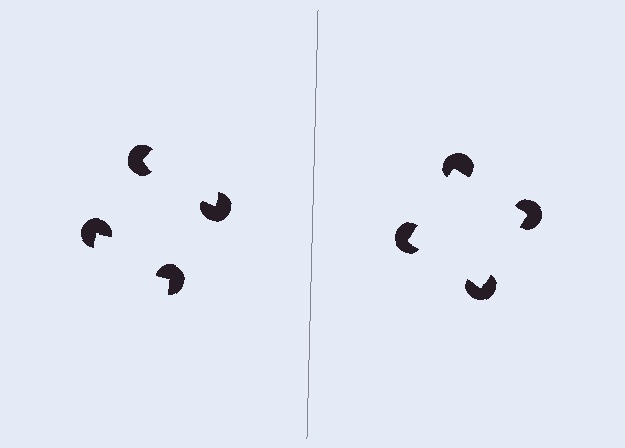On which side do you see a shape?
An illusory square appears on the right side. On the left side the wedge cuts are rotated, so no coherent shape forms.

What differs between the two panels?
The pac-man discs are positioned identically on both sides; only the wedge orientations differ. On the right they align to a square; on the left they are misaligned.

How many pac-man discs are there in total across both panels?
8 — 4 on each side.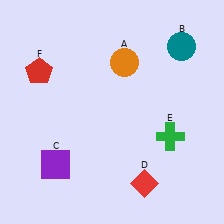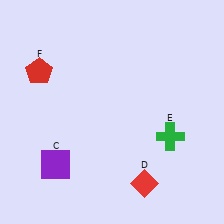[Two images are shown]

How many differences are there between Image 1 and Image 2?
There are 2 differences between the two images.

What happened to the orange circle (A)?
The orange circle (A) was removed in Image 2. It was in the top-right area of Image 1.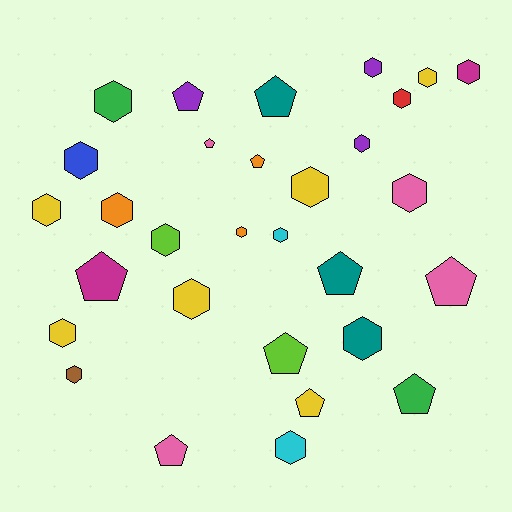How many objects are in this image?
There are 30 objects.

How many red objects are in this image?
There is 1 red object.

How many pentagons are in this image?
There are 11 pentagons.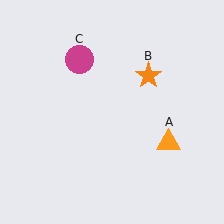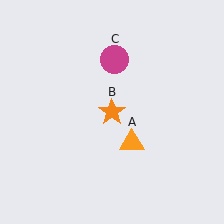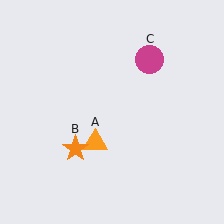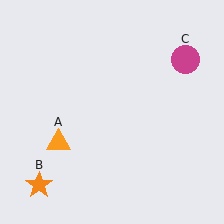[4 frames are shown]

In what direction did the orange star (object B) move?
The orange star (object B) moved down and to the left.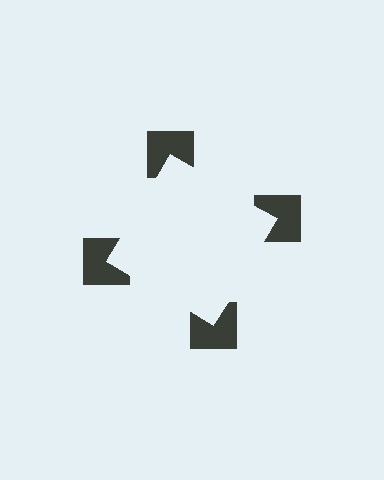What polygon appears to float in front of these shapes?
An illusory square — its edges are inferred from the aligned wedge cuts in the notched squares, not physically drawn.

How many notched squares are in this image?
There are 4 — one at each vertex of the illusory square.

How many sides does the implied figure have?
4 sides.